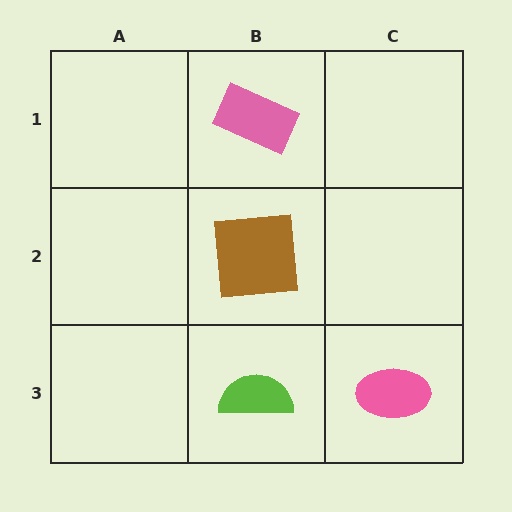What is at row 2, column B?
A brown square.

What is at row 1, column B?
A pink rectangle.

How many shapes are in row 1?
1 shape.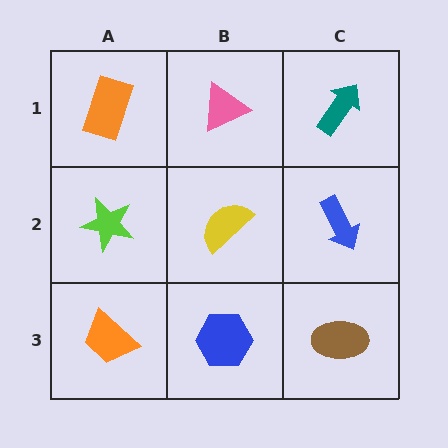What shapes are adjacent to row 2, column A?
An orange rectangle (row 1, column A), an orange trapezoid (row 3, column A), a yellow semicircle (row 2, column B).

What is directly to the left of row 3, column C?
A blue hexagon.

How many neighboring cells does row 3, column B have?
3.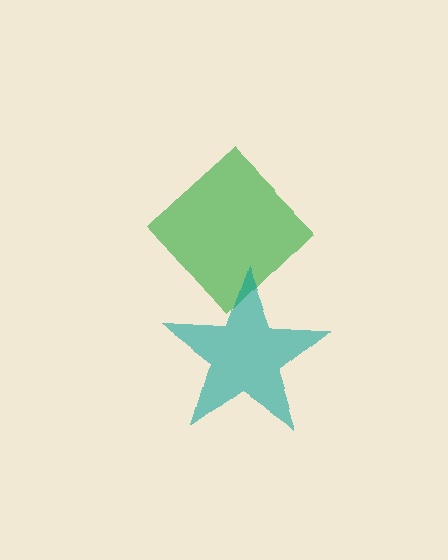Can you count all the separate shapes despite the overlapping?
Yes, there are 2 separate shapes.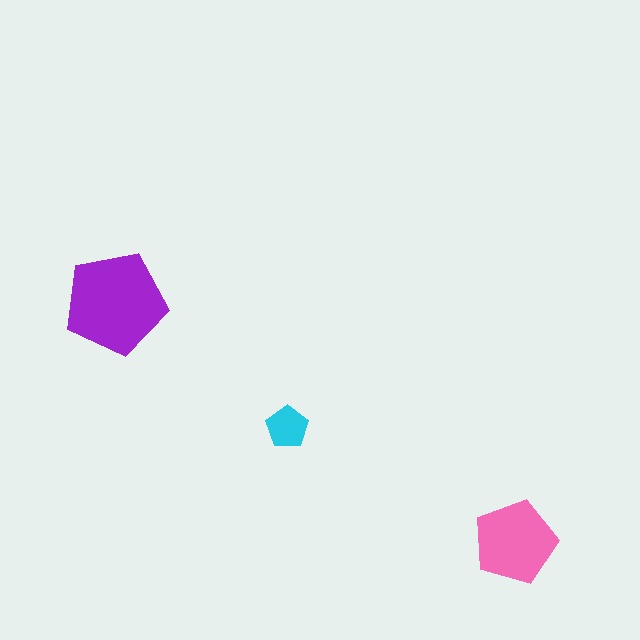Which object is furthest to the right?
The pink pentagon is rightmost.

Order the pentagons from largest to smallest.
the purple one, the pink one, the cyan one.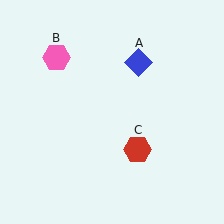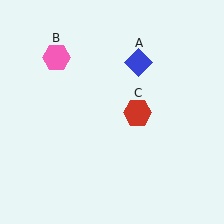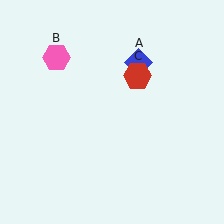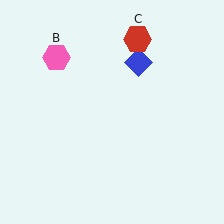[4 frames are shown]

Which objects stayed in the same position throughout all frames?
Blue diamond (object A) and pink hexagon (object B) remained stationary.